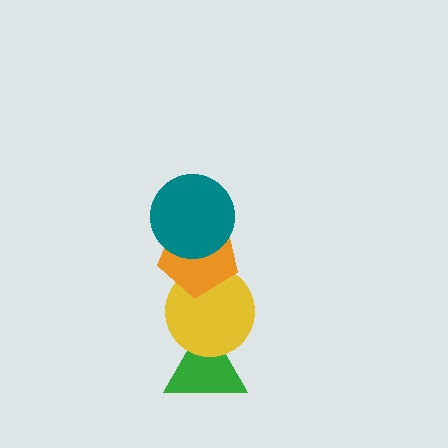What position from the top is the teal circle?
The teal circle is 1st from the top.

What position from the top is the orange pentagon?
The orange pentagon is 2nd from the top.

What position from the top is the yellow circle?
The yellow circle is 3rd from the top.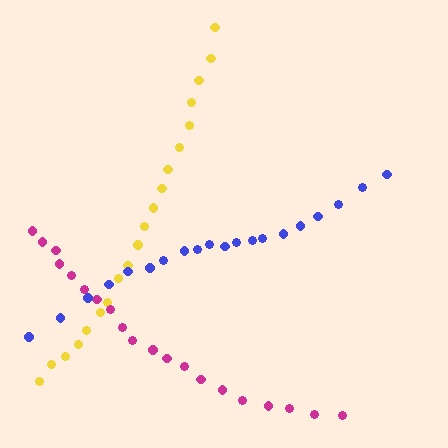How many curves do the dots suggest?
There are 3 distinct paths.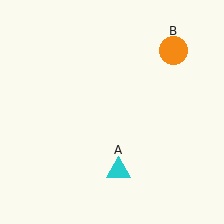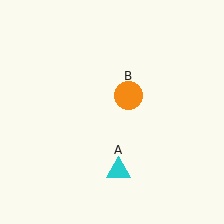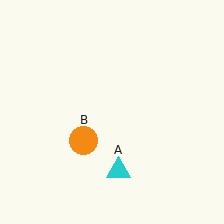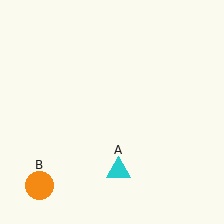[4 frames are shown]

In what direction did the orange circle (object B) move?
The orange circle (object B) moved down and to the left.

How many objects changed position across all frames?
1 object changed position: orange circle (object B).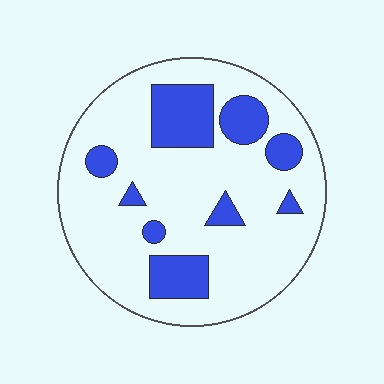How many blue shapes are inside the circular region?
9.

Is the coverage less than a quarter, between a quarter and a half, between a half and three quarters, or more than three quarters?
Less than a quarter.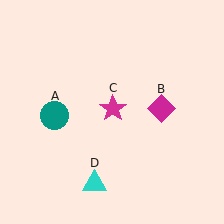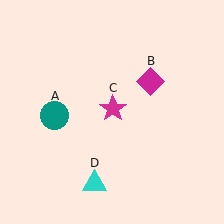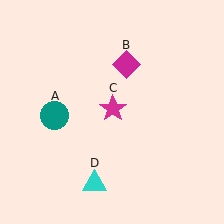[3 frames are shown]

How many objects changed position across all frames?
1 object changed position: magenta diamond (object B).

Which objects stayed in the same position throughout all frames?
Teal circle (object A) and magenta star (object C) and cyan triangle (object D) remained stationary.